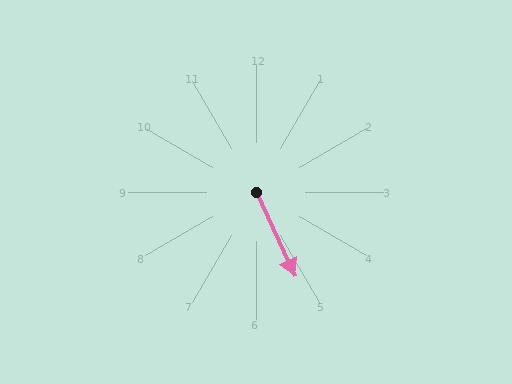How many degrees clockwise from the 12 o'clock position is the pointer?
Approximately 155 degrees.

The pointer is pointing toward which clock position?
Roughly 5 o'clock.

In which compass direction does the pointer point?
Southeast.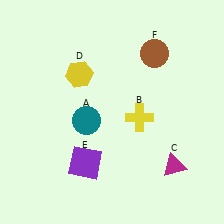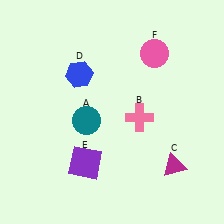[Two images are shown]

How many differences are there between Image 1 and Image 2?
There are 3 differences between the two images.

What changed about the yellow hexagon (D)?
In Image 1, D is yellow. In Image 2, it changed to blue.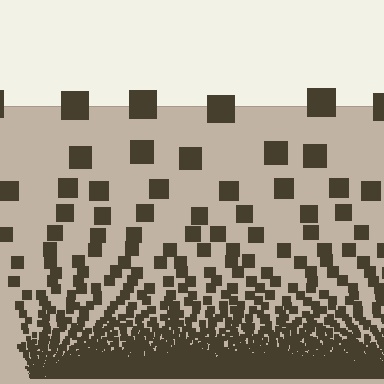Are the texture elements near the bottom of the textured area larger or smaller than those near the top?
Smaller. The gradient is inverted — elements near the bottom are smaller and denser.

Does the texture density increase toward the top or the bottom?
Density increases toward the bottom.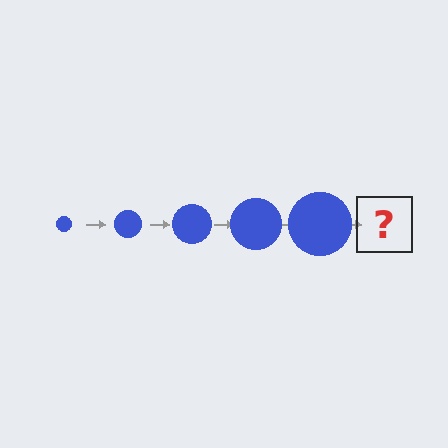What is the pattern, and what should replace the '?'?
The pattern is that the circle gets progressively larger each step. The '?' should be a blue circle, larger than the previous one.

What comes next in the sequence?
The next element should be a blue circle, larger than the previous one.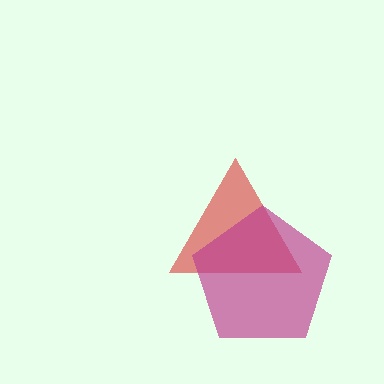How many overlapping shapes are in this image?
There are 2 overlapping shapes in the image.